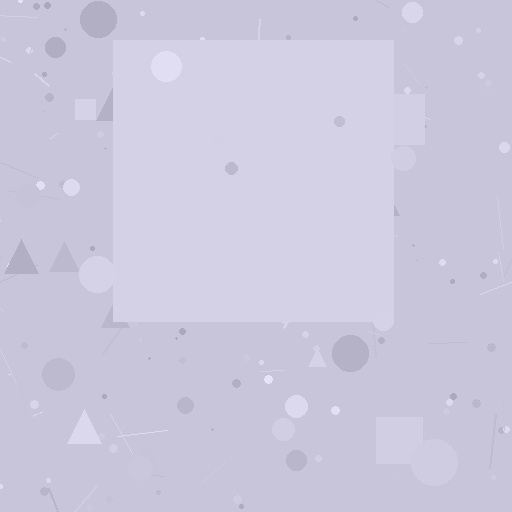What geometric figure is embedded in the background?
A square is embedded in the background.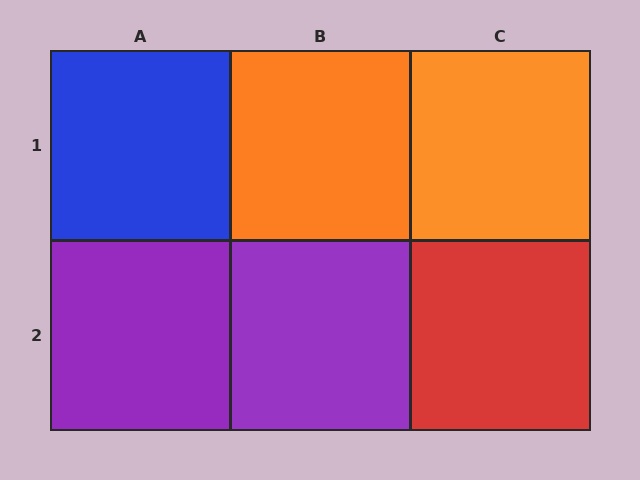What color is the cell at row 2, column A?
Purple.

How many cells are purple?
2 cells are purple.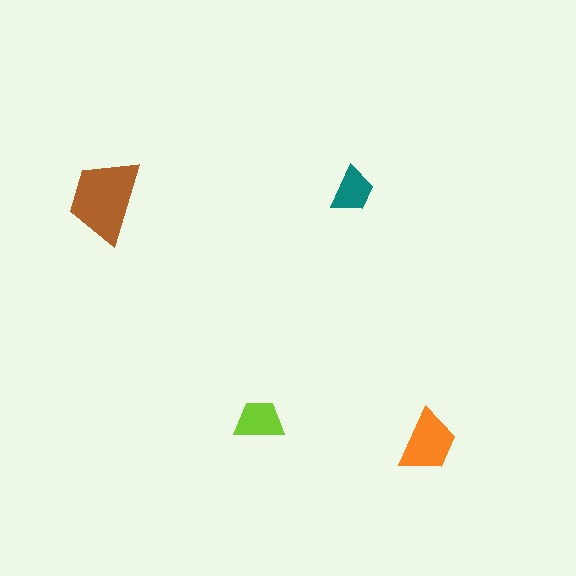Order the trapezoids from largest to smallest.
the brown one, the orange one, the lime one, the teal one.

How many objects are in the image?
There are 4 objects in the image.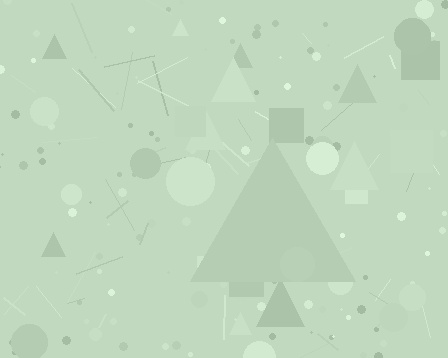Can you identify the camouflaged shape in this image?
The camouflaged shape is a triangle.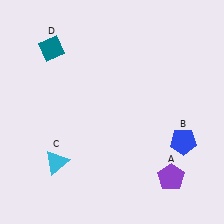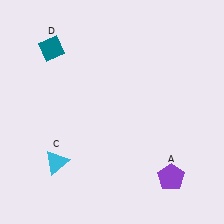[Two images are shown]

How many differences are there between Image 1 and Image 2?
There is 1 difference between the two images.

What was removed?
The blue pentagon (B) was removed in Image 2.